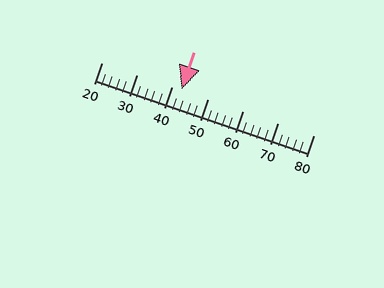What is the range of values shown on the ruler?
The ruler shows values from 20 to 80.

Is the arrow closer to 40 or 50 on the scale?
The arrow is closer to 40.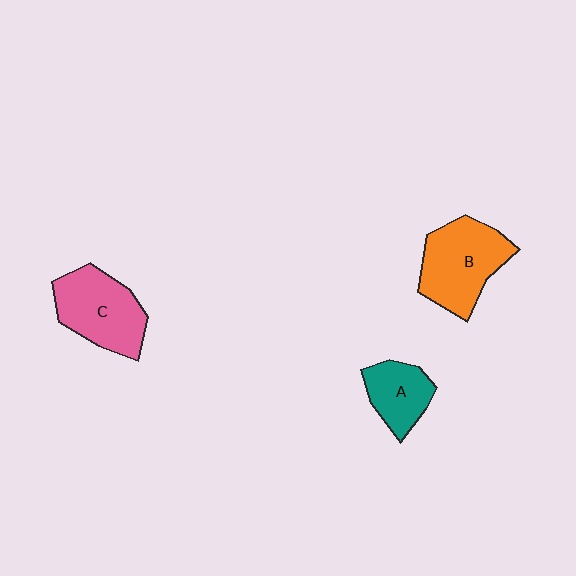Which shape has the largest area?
Shape B (orange).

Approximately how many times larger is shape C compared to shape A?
Approximately 1.6 times.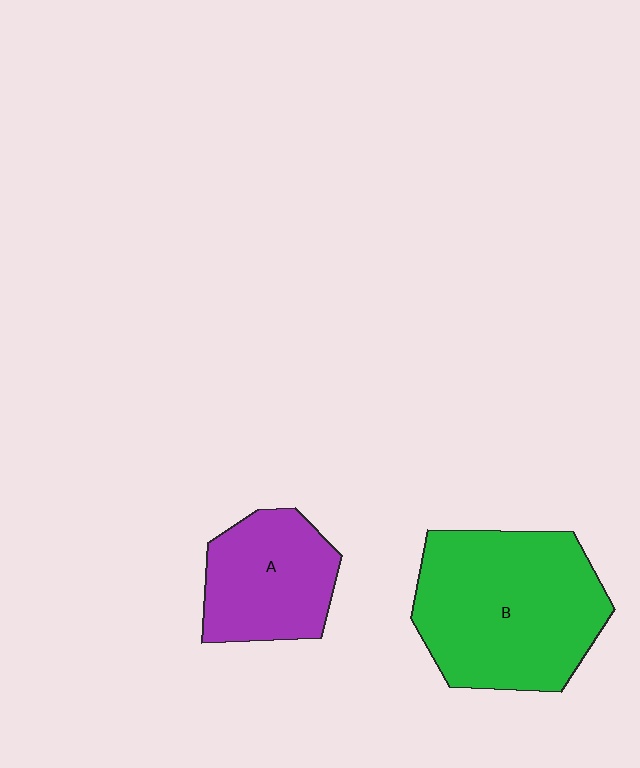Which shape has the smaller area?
Shape A (purple).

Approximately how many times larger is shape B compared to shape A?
Approximately 1.8 times.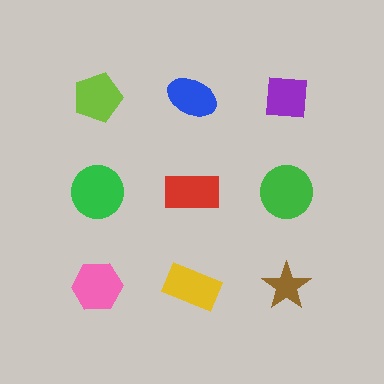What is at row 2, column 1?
A green circle.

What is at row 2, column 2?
A red rectangle.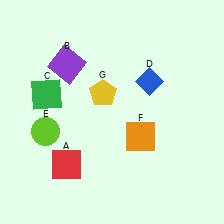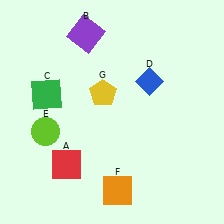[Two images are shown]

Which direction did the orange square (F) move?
The orange square (F) moved down.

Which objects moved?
The objects that moved are: the purple square (B), the orange square (F).